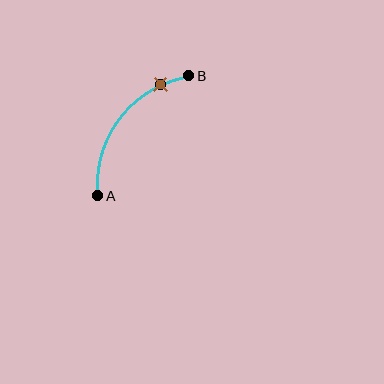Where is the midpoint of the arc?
The arc midpoint is the point on the curve farthest from the straight line joining A and B. It sits above and to the left of that line.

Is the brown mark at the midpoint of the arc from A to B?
No. The brown mark lies on the arc but is closer to endpoint B. The arc midpoint would be at the point on the curve equidistant along the arc from both A and B.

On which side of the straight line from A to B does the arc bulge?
The arc bulges above and to the left of the straight line connecting A and B.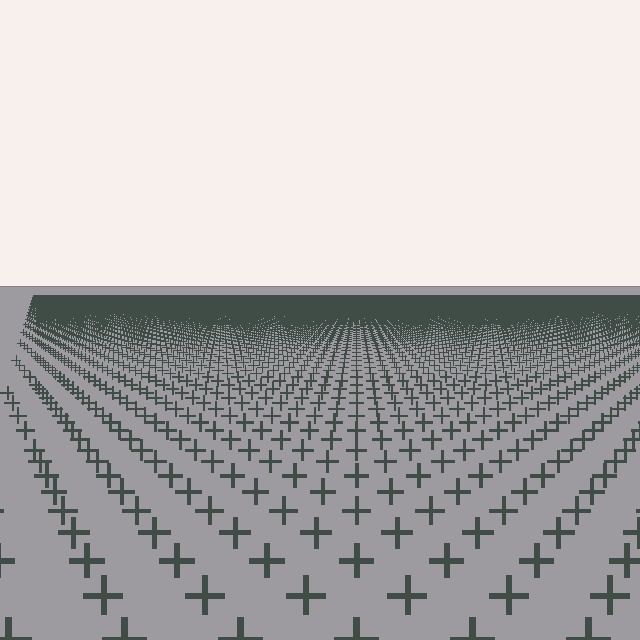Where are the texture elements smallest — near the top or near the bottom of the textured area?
Near the top.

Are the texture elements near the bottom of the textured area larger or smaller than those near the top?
Larger. Near the bottom, elements are closer to the viewer and appear at a bigger on-screen size.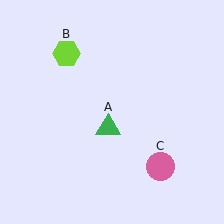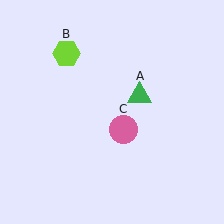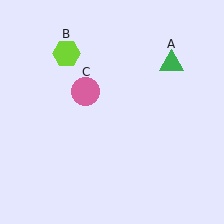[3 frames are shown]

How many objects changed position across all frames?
2 objects changed position: green triangle (object A), pink circle (object C).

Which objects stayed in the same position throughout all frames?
Lime hexagon (object B) remained stationary.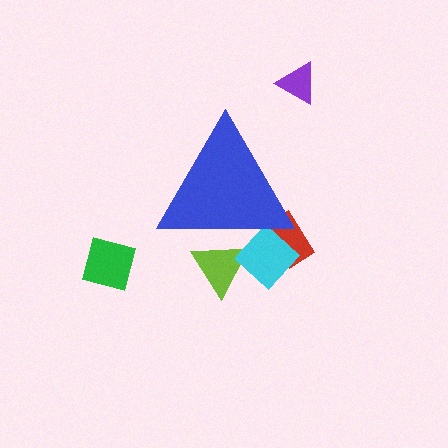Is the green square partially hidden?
No, the green square is fully visible.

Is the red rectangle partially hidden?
Yes, the red rectangle is partially hidden behind the blue triangle.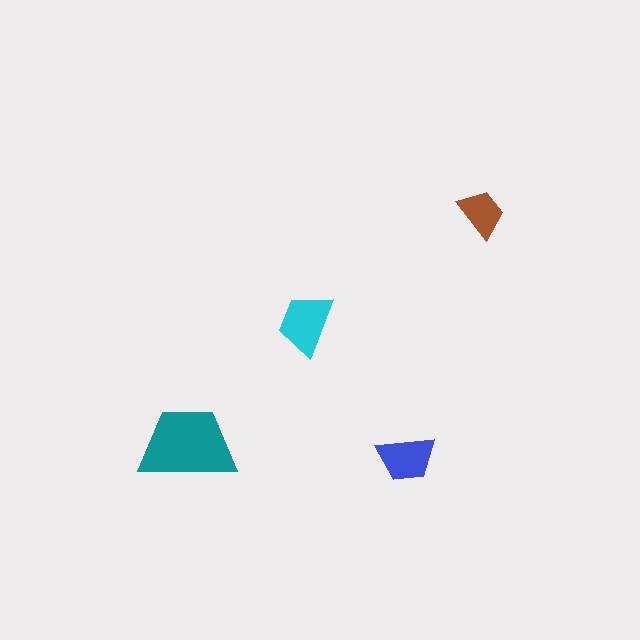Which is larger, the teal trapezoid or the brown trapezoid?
The teal one.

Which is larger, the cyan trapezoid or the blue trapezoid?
The cyan one.